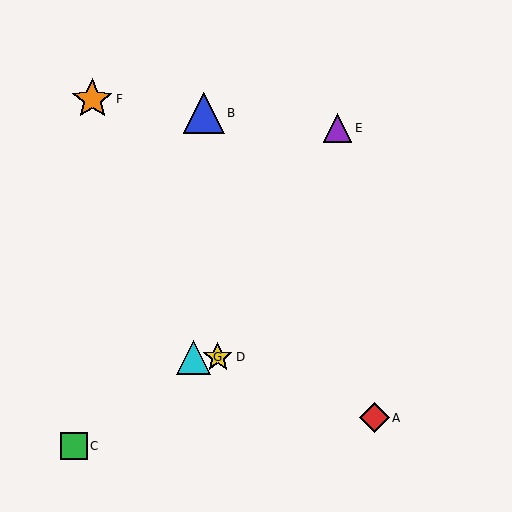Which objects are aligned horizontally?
Objects D, G are aligned horizontally.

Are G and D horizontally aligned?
Yes, both are at y≈357.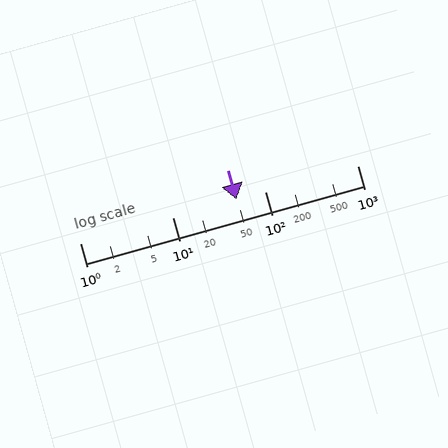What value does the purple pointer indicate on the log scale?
The pointer indicates approximately 49.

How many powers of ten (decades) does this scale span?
The scale spans 3 decades, from 1 to 1000.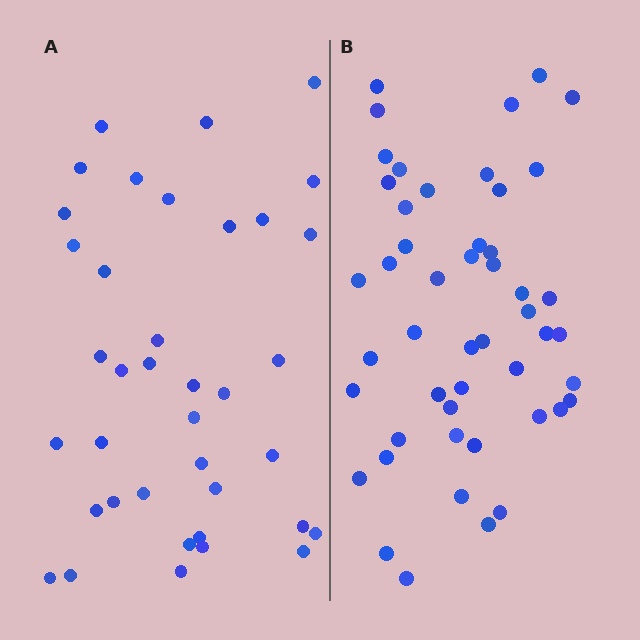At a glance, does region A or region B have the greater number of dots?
Region B (the right region) has more dots.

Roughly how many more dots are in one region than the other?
Region B has roughly 12 or so more dots than region A.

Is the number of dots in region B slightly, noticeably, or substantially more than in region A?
Region B has noticeably more, but not dramatically so. The ratio is roughly 1.3 to 1.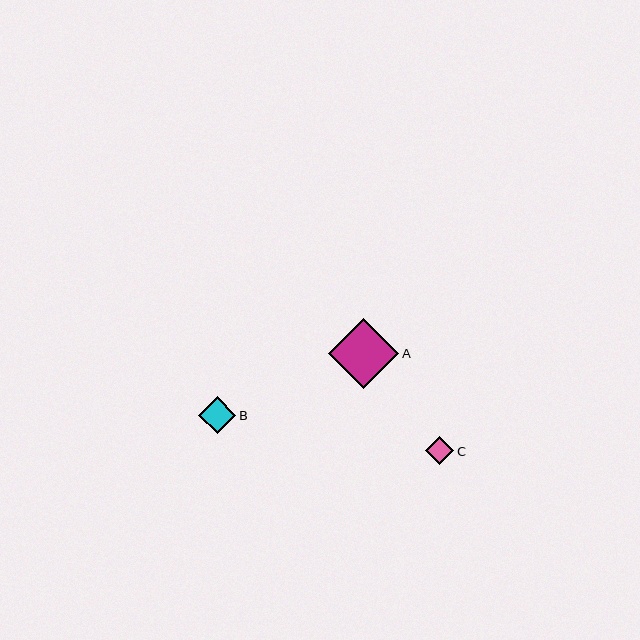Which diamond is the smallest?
Diamond C is the smallest with a size of approximately 28 pixels.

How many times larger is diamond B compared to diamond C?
Diamond B is approximately 1.3 times the size of diamond C.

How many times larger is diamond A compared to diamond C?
Diamond A is approximately 2.5 times the size of diamond C.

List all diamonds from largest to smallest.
From largest to smallest: A, B, C.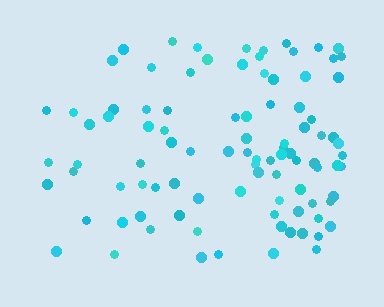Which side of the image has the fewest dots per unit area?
The left.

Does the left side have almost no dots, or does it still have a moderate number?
Still a moderate number, just noticeably fewer than the right.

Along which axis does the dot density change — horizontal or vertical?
Horizontal.